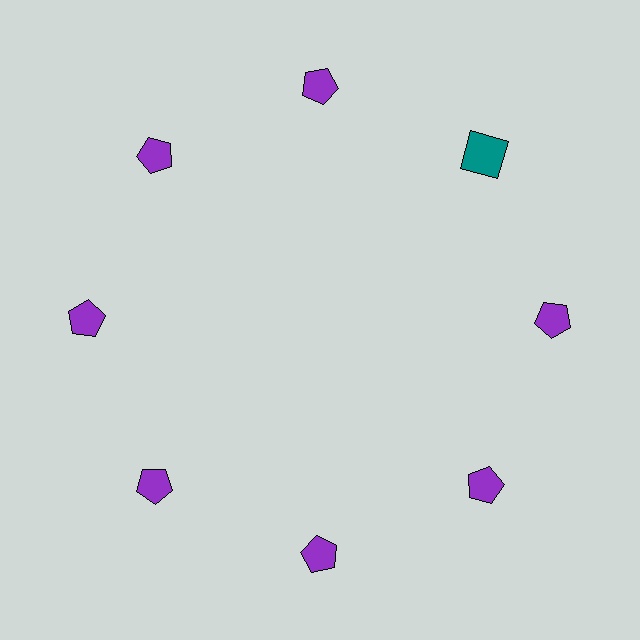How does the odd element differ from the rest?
It differs in both color (teal instead of purple) and shape (square instead of pentagon).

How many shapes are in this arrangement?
There are 8 shapes arranged in a ring pattern.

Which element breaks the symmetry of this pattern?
The teal square at roughly the 2 o'clock position breaks the symmetry. All other shapes are purple pentagons.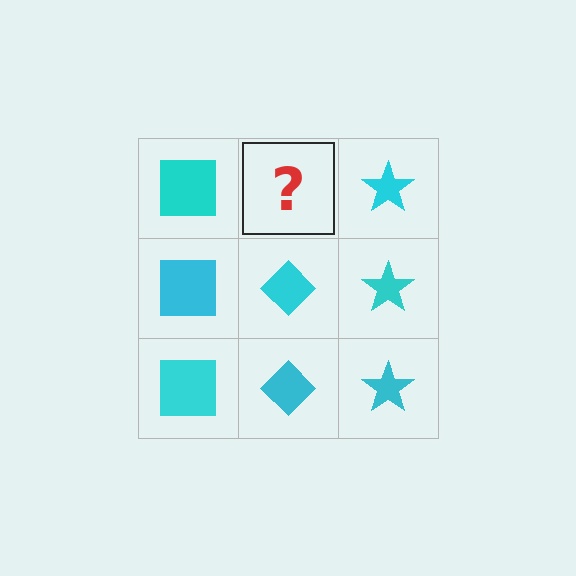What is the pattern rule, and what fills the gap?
The rule is that each column has a consistent shape. The gap should be filled with a cyan diamond.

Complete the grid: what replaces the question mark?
The question mark should be replaced with a cyan diamond.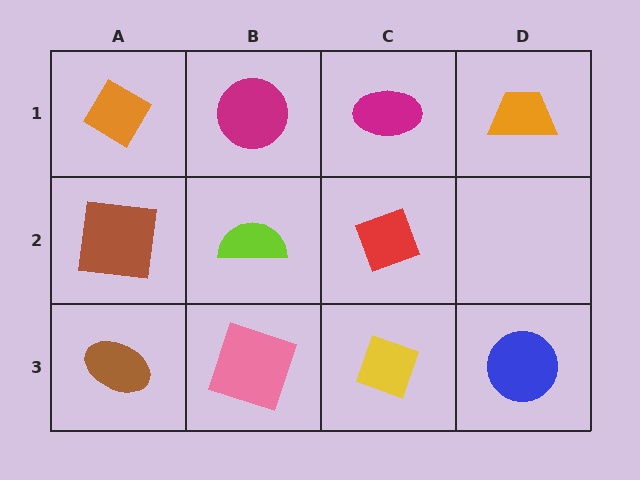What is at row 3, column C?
A yellow diamond.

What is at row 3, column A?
A brown ellipse.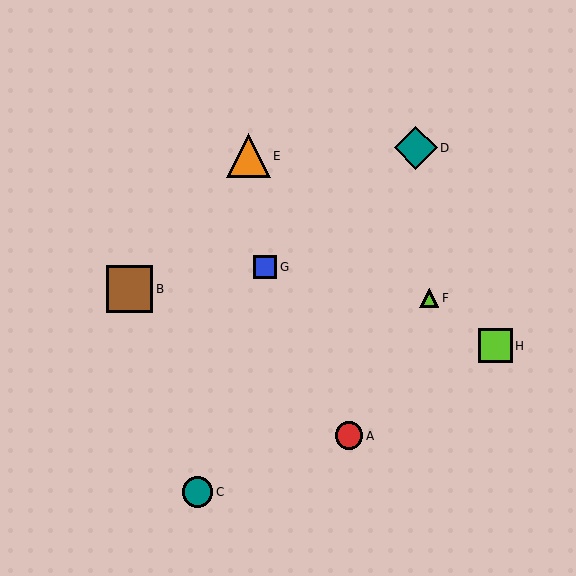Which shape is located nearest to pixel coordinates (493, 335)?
The lime square (labeled H) at (495, 346) is nearest to that location.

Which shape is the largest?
The brown square (labeled B) is the largest.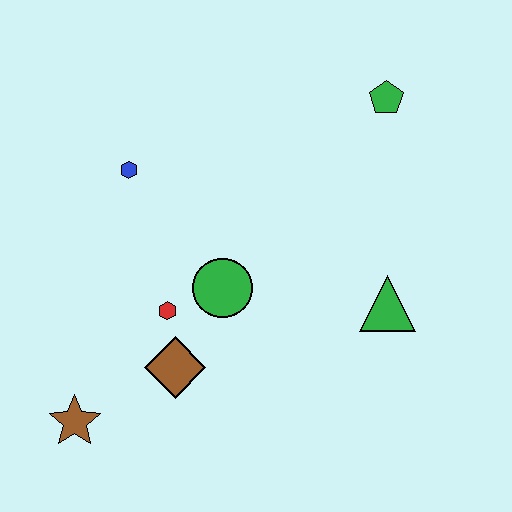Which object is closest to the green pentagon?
The green triangle is closest to the green pentagon.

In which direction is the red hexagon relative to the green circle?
The red hexagon is to the left of the green circle.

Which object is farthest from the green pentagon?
The brown star is farthest from the green pentagon.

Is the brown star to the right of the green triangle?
No